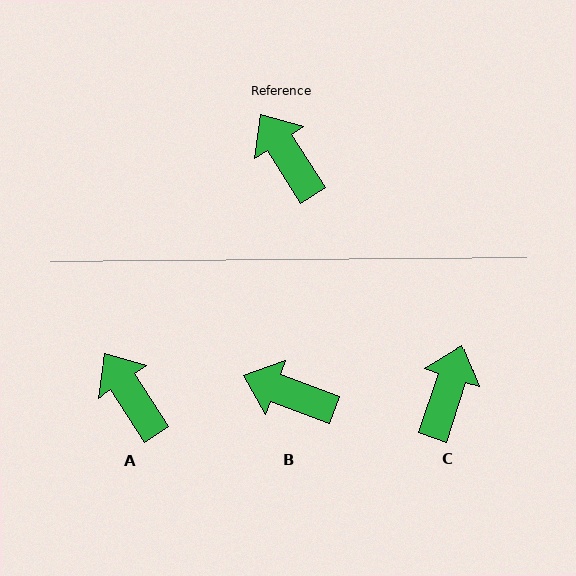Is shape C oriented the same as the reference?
No, it is off by about 51 degrees.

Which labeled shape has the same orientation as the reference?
A.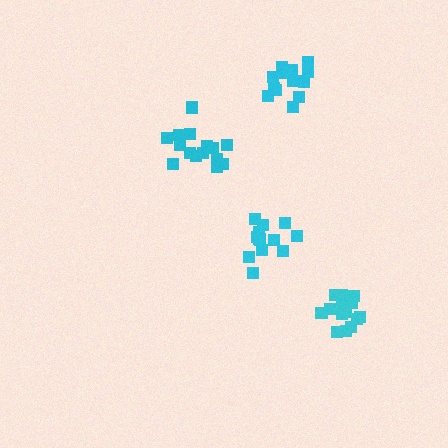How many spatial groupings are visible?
There are 4 spatial groupings.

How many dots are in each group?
Group 1: 15 dots, Group 2: 13 dots, Group 3: 15 dots, Group 4: 14 dots (57 total).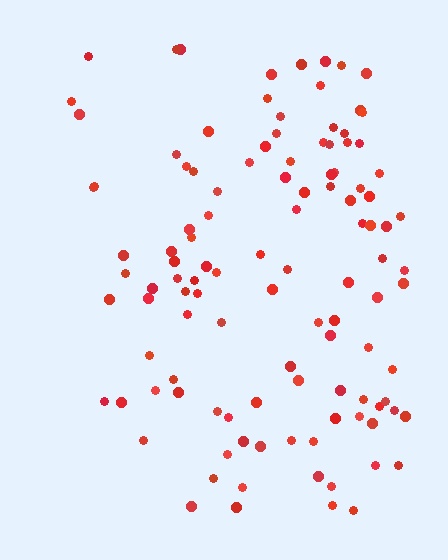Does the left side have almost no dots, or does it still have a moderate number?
Still a moderate number, just noticeably fewer than the right.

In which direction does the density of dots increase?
From left to right, with the right side densest.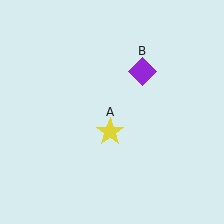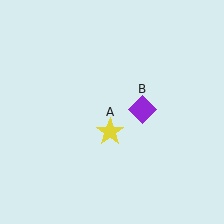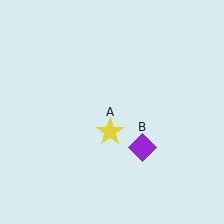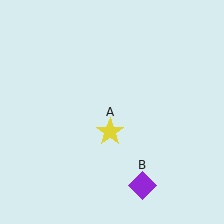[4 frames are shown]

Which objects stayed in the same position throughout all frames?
Yellow star (object A) remained stationary.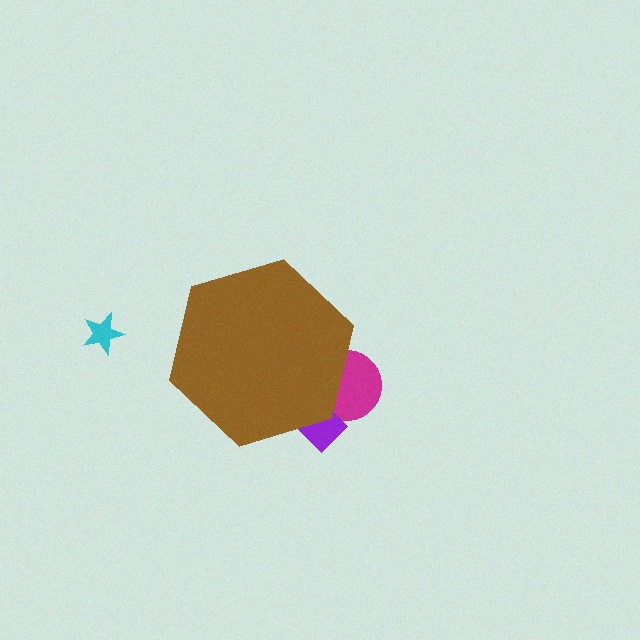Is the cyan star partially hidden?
No, the cyan star is fully visible.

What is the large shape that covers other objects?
A brown hexagon.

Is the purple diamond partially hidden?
Yes, the purple diamond is partially hidden behind the brown hexagon.